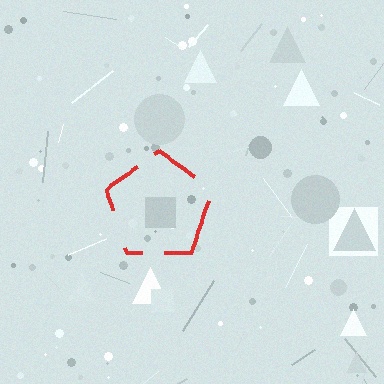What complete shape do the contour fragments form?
The contour fragments form a pentagon.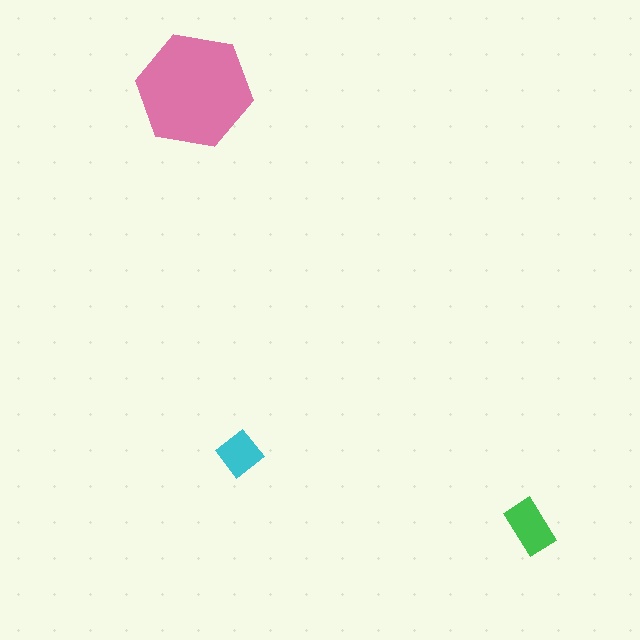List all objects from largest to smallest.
The pink hexagon, the green rectangle, the cyan diamond.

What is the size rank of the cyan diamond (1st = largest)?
3rd.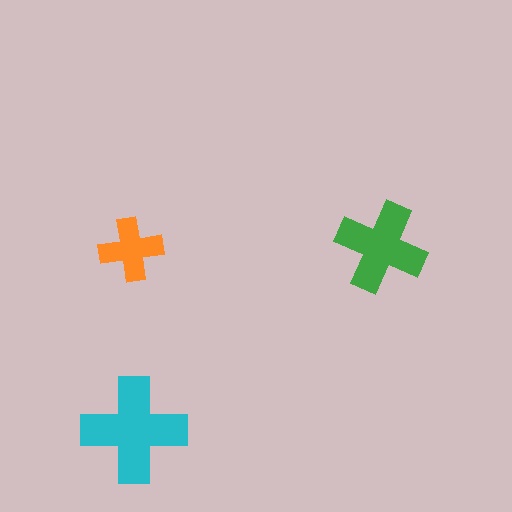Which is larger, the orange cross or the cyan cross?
The cyan one.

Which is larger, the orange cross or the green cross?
The green one.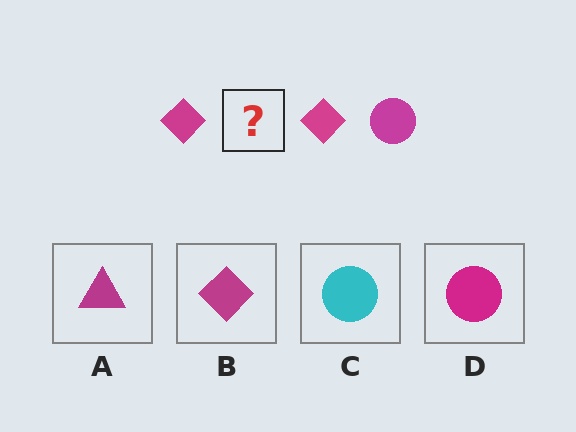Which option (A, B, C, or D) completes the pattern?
D.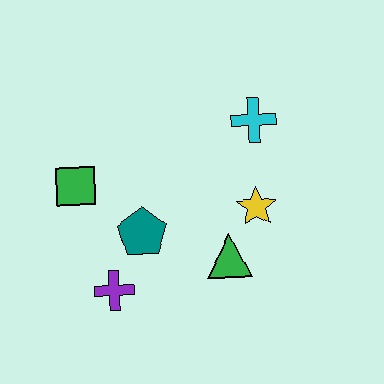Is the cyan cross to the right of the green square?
Yes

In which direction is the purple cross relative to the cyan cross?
The purple cross is below the cyan cross.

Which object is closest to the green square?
The teal pentagon is closest to the green square.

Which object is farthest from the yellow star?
The green square is farthest from the yellow star.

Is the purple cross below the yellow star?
Yes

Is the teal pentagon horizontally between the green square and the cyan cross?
Yes